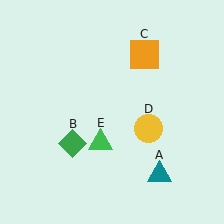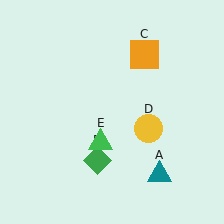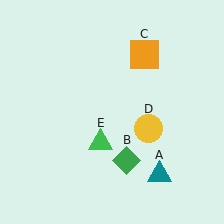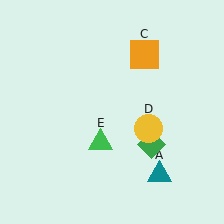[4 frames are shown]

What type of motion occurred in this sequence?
The green diamond (object B) rotated counterclockwise around the center of the scene.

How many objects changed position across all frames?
1 object changed position: green diamond (object B).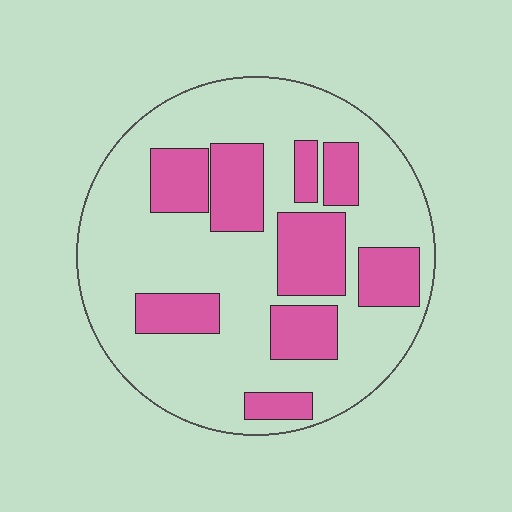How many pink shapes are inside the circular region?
9.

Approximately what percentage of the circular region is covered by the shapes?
Approximately 30%.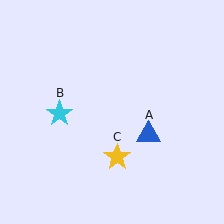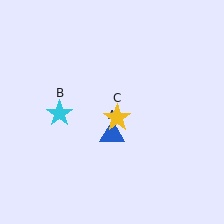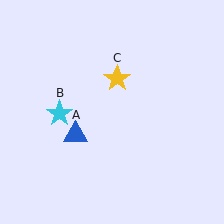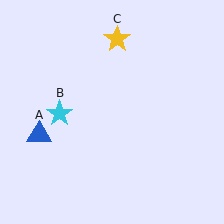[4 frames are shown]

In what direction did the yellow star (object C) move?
The yellow star (object C) moved up.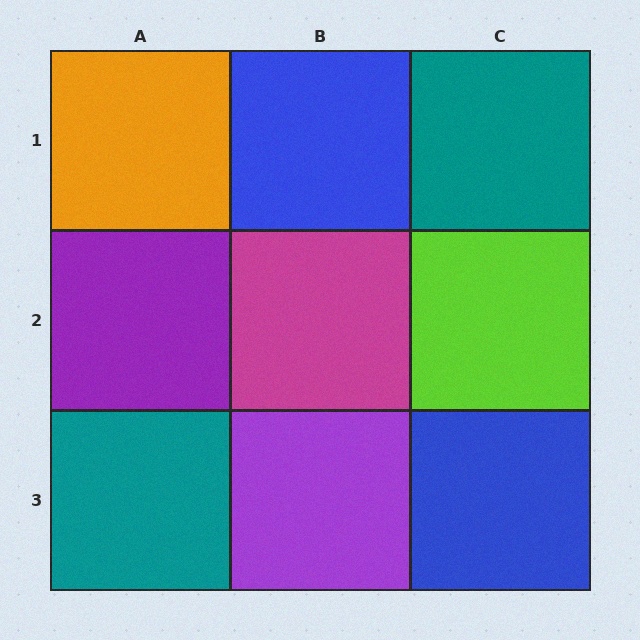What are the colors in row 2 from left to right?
Purple, magenta, lime.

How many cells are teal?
2 cells are teal.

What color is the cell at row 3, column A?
Teal.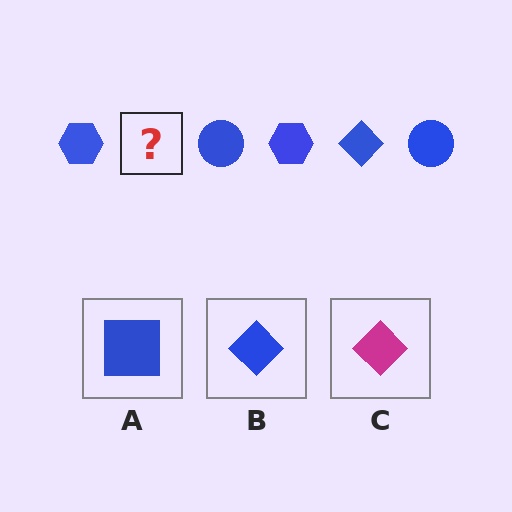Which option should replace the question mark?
Option B.